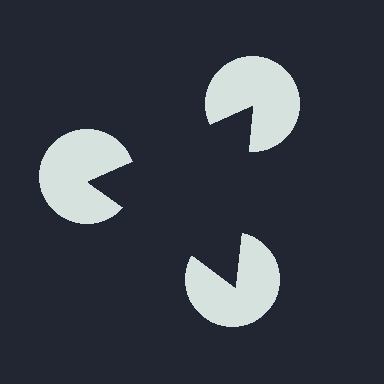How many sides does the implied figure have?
3 sides.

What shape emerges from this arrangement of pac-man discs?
An illusory triangle — its edges are inferred from the aligned wedge cuts in the pac-man discs, not physically drawn.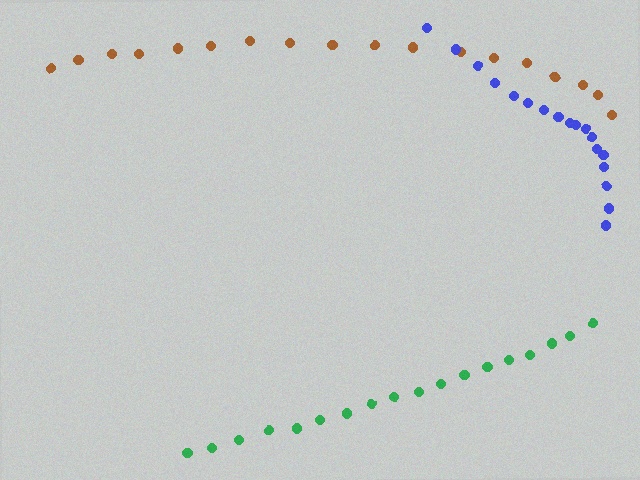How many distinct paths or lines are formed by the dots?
There are 3 distinct paths.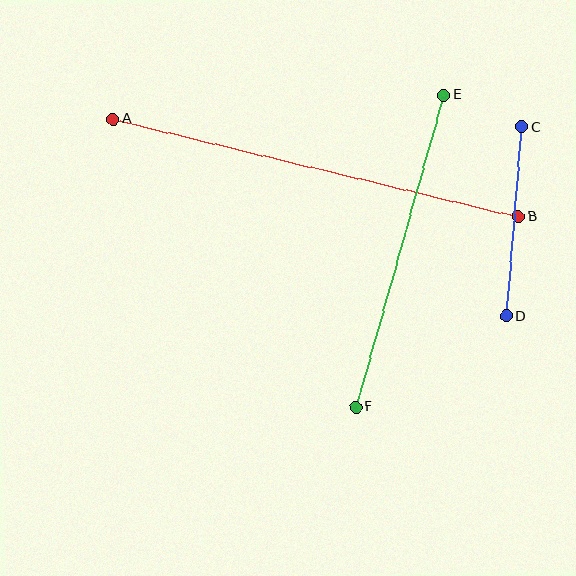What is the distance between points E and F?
The distance is approximately 325 pixels.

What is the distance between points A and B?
The distance is approximately 417 pixels.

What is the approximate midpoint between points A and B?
The midpoint is at approximately (316, 168) pixels.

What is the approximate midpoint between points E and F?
The midpoint is at approximately (400, 251) pixels.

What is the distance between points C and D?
The distance is approximately 190 pixels.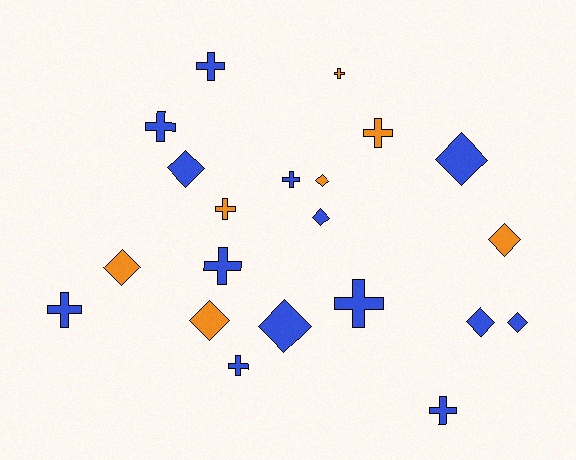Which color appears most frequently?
Blue, with 14 objects.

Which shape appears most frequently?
Cross, with 11 objects.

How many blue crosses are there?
There are 8 blue crosses.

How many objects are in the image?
There are 21 objects.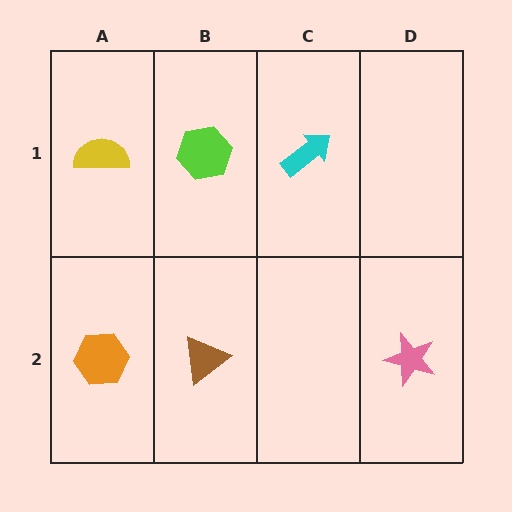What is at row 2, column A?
An orange hexagon.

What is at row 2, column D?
A pink star.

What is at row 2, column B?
A brown triangle.